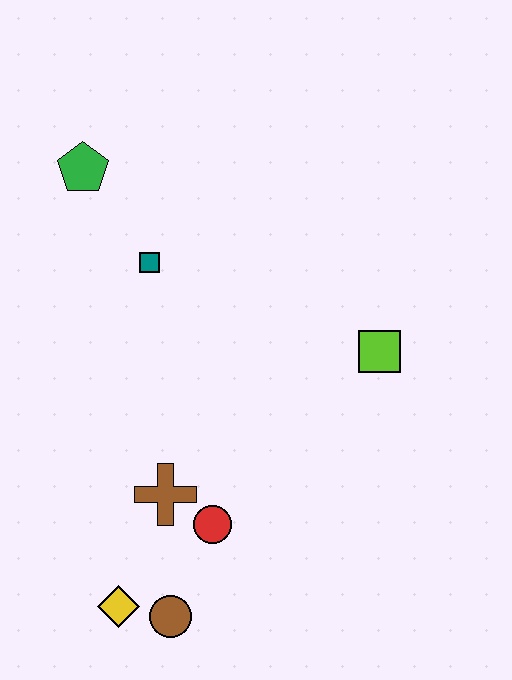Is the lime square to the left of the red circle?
No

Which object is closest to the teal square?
The green pentagon is closest to the teal square.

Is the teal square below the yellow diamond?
No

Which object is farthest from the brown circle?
The green pentagon is farthest from the brown circle.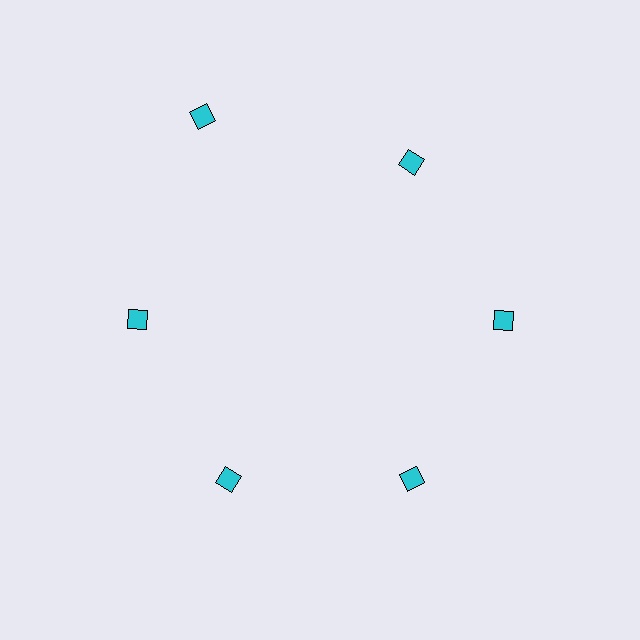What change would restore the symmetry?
The symmetry would be restored by moving it inward, back onto the ring so that all 6 diamonds sit at equal angles and equal distance from the center.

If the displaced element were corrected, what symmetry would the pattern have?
It would have 6-fold rotational symmetry — the pattern would map onto itself every 60 degrees.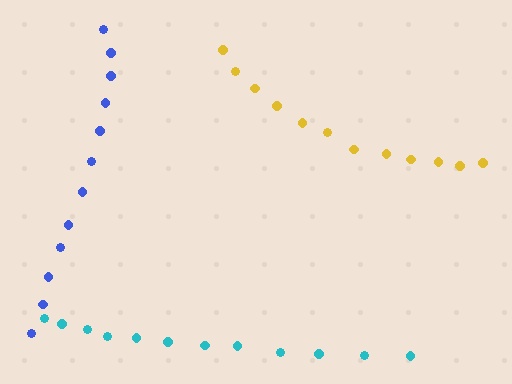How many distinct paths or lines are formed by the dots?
There are 3 distinct paths.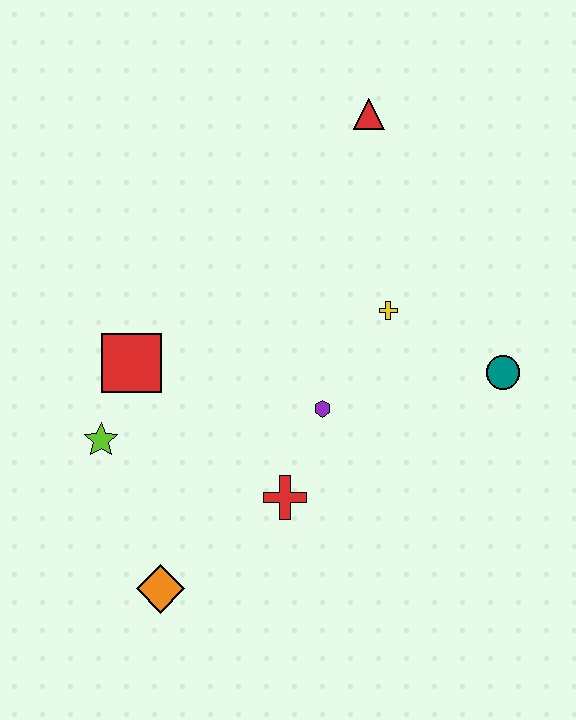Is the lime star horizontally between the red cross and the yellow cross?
No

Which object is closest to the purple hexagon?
The red cross is closest to the purple hexagon.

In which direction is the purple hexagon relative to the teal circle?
The purple hexagon is to the left of the teal circle.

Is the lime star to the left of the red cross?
Yes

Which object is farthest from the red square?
The teal circle is farthest from the red square.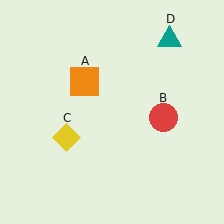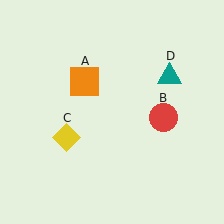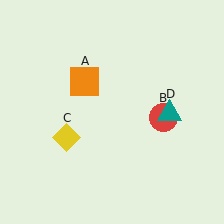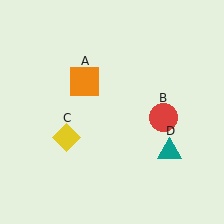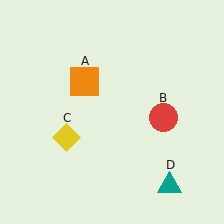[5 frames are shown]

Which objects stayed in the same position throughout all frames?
Orange square (object A) and red circle (object B) and yellow diamond (object C) remained stationary.